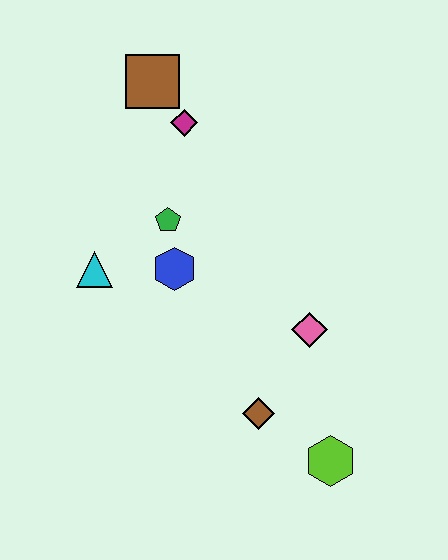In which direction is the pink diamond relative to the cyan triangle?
The pink diamond is to the right of the cyan triangle.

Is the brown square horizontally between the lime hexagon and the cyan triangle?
Yes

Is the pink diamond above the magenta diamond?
No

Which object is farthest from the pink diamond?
The brown square is farthest from the pink diamond.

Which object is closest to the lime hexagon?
The brown diamond is closest to the lime hexagon.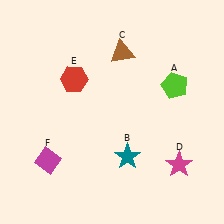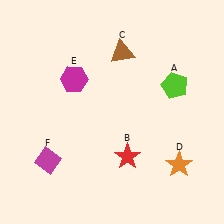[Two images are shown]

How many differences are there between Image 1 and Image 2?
There are 3 differences between the two images.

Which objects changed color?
B changed from teal to red. D changed from magenta to orange. E changed from red to magenta.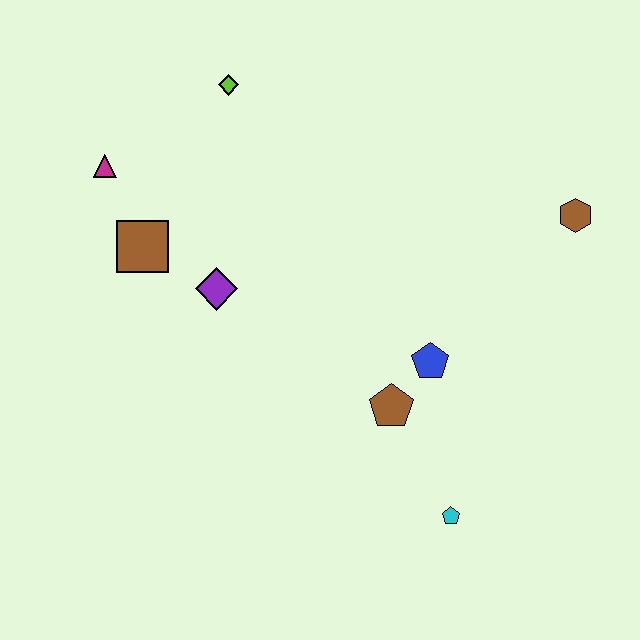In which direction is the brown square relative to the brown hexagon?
The brown square is to the left of the brown hexagon.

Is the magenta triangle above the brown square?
Yes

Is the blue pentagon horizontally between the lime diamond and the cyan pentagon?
Yes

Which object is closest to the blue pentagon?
The brown pentagon is closest to the blue pentagon.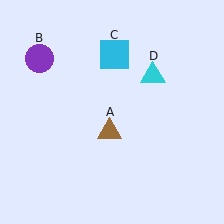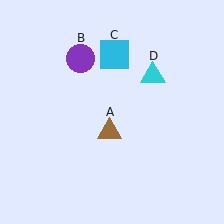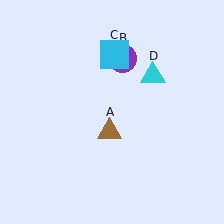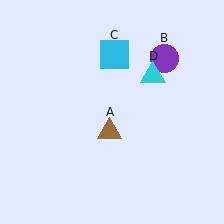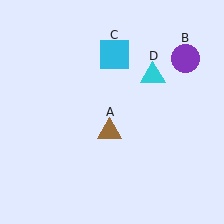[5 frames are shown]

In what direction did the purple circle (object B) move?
The purple circle (object B) moved right.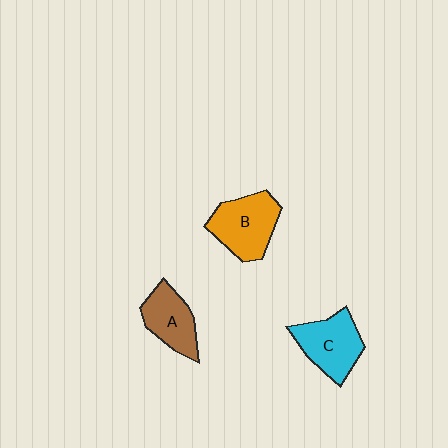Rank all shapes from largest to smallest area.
From largest to smallest: B (orange), C (cyan), A (brown).